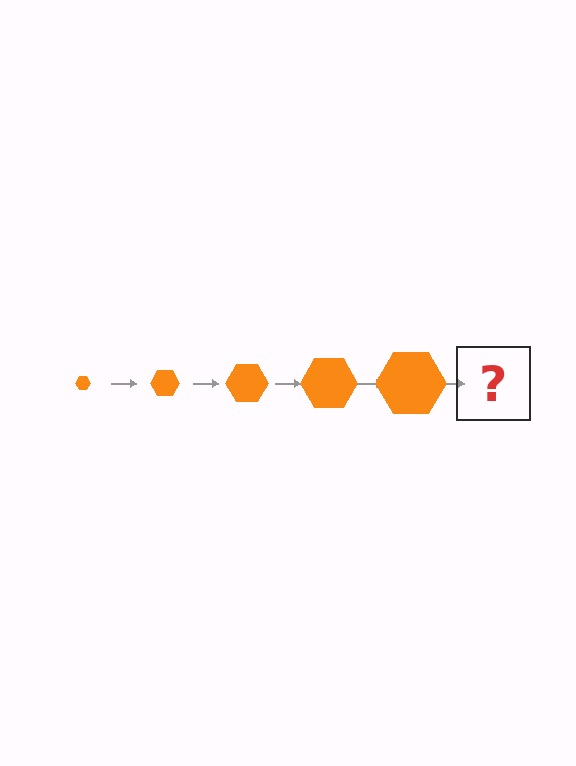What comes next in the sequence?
The next element should be an orange hexagon, larger than the previous one.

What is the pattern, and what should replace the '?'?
The pattern is that the hexagon gets progressively larger each step. The '?' should be an orange hexagon, larger than the previous one.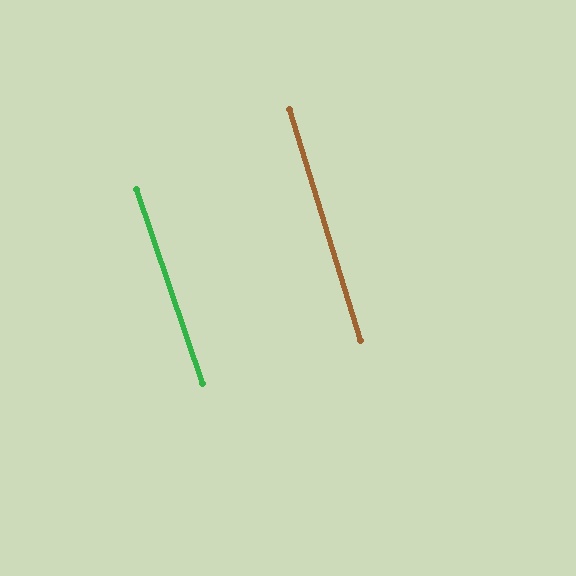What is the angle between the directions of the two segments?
Approximately 2 degrees.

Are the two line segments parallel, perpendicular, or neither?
Parallel — their directions differ by only 1.6°.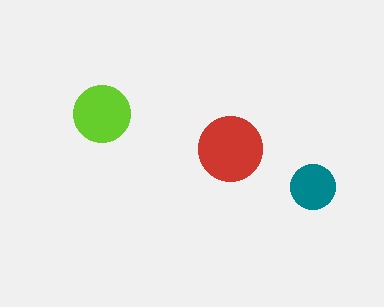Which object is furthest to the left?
The lime circle is leftmost.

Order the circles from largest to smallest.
the red one, the lime one, the teal one.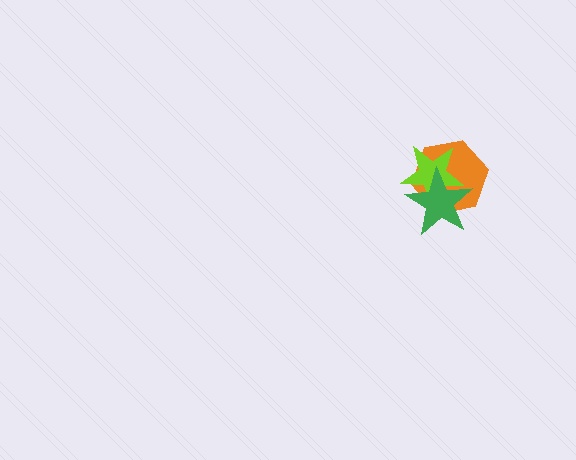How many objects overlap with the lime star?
2 objects overlap with the lime star.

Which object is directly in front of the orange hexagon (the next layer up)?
The lime star is directly in front of the orange hexagon.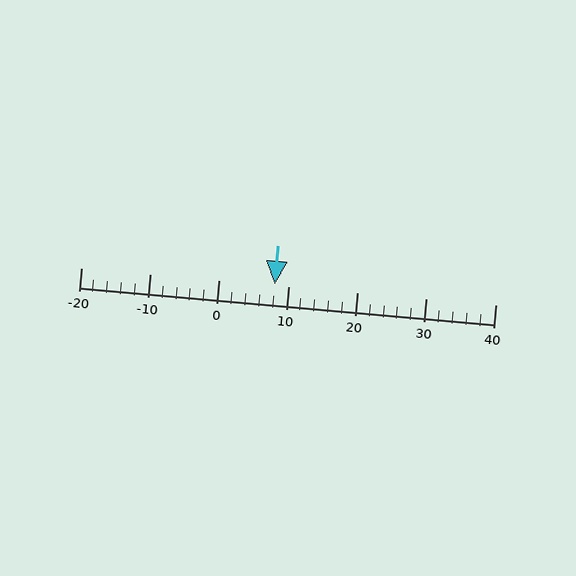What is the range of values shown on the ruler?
The ruler shows values from -20 to 40.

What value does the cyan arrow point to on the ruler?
The cyan arrow points to approximately 8.